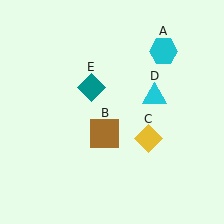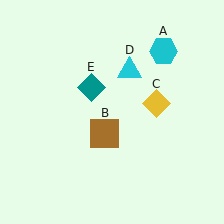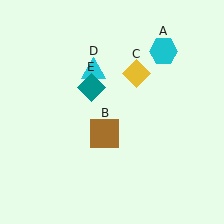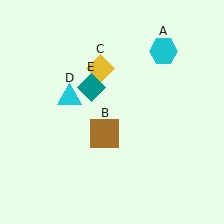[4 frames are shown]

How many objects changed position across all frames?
2 objects changed position: yellow diamond (object C), cyan triangle (object D).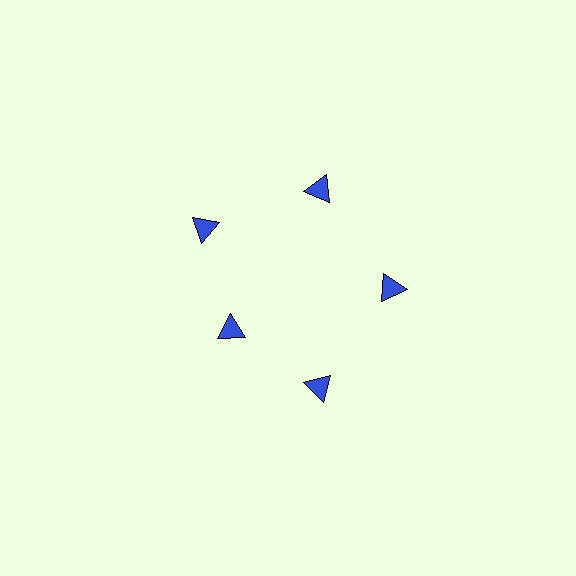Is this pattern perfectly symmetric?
No. The 5 blue triangles are arranged in a ring, but one element near the 8 o'clock position is pulled inward toward the center, breaking the 5-fold rotational symmetry.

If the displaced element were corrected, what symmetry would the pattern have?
It would have 5-fold rotational symmetry — the pattern would map onto itself every 72 degrees.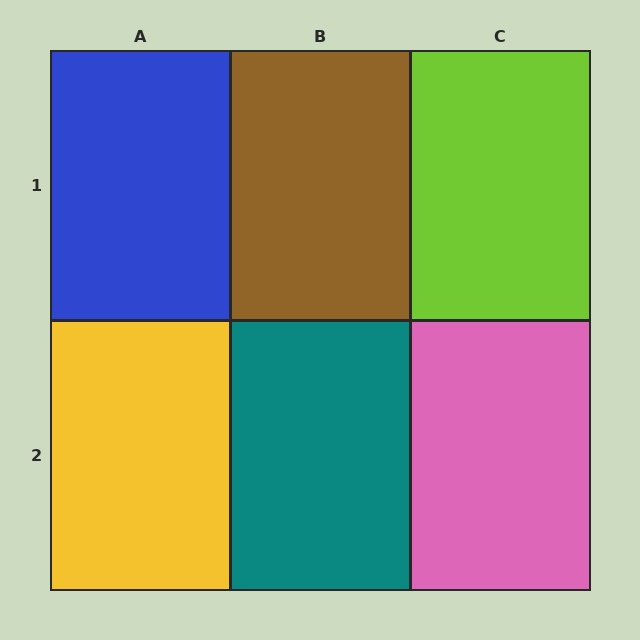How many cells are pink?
1 cell is pink.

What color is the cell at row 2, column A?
Yellow.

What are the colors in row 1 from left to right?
Blue, brown, lime.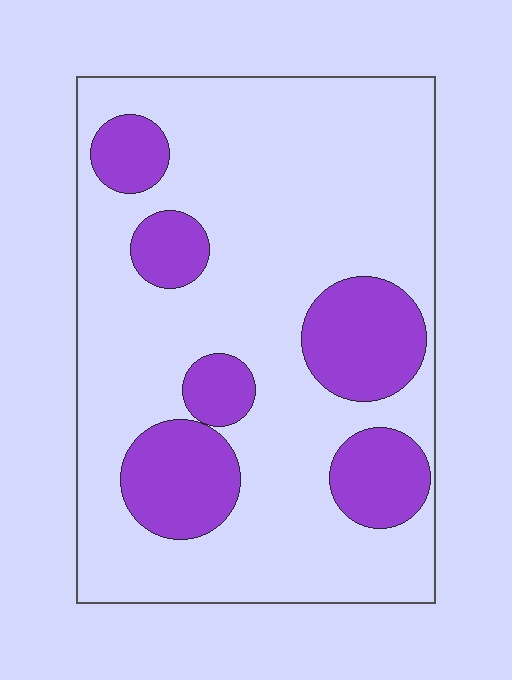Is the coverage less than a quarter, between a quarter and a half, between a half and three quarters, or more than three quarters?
Less than a quarter.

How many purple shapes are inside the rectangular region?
6.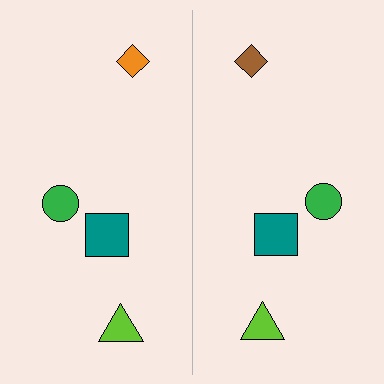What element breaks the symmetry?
The brown diamond on the right side breaks the symmetry — its mirror counterpart is orange.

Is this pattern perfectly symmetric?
No, the pattern is not perfectly symmetric. The brown diamond on the right side breaks the symmetry — its mirror counterpart is orange.